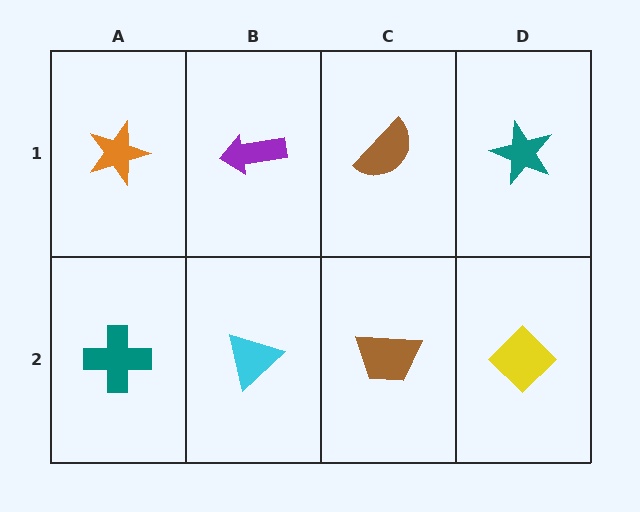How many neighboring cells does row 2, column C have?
3.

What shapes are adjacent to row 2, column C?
A brown semicircle (row 1, column C), a cyan triangle (row 2, column B), a yellow diamond (row 2, column D).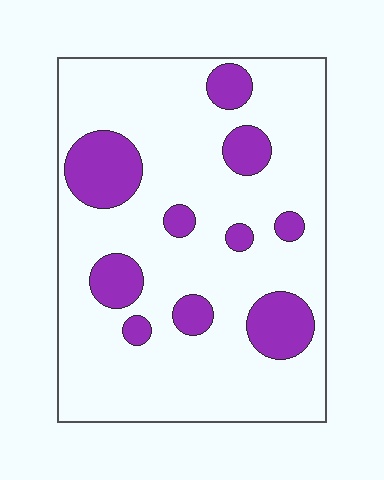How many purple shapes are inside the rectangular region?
10.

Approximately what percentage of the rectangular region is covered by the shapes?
Approximately 20%.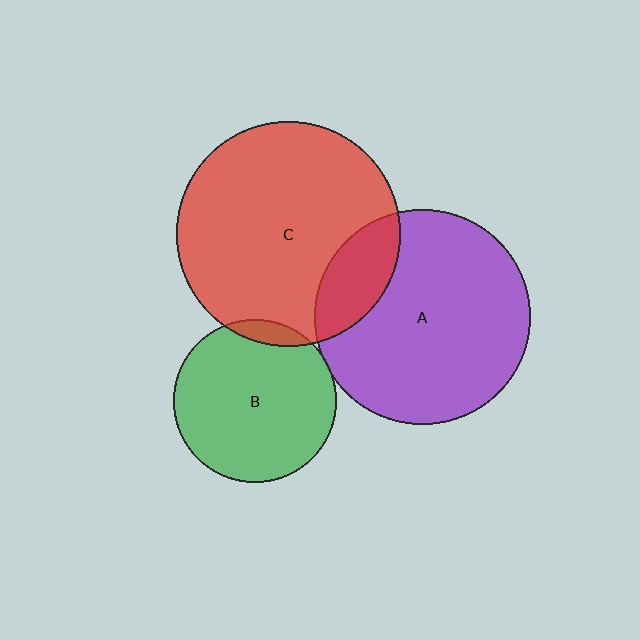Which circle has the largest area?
Circle C (red).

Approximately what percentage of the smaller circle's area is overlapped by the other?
Approximately 5%.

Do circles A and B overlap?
Yes.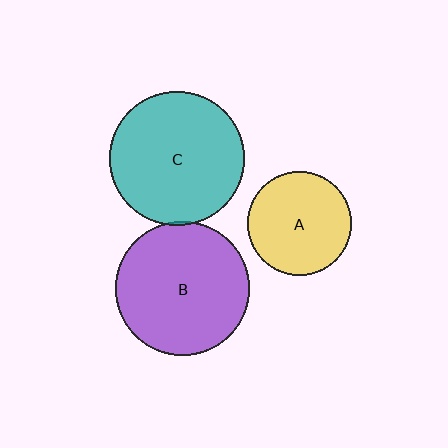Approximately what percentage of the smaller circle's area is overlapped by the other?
Approximately 5%.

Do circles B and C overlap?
Yes.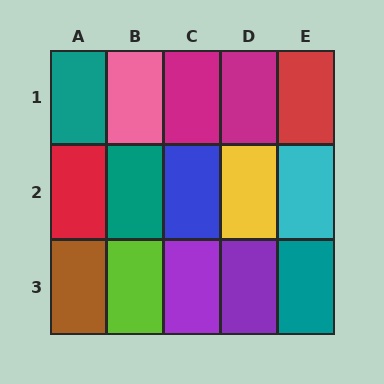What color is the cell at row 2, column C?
Blue.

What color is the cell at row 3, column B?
Lime.